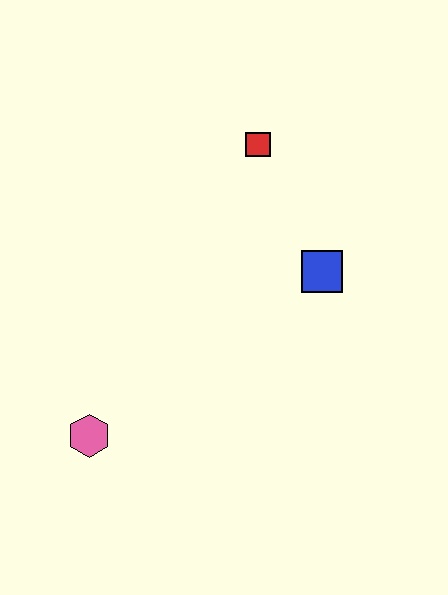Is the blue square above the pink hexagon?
Yes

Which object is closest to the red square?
The blue square is closest to the red square.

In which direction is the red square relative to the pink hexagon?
The red square is above the pink hexagon.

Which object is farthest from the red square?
The pink hexagon is farthest from the red square.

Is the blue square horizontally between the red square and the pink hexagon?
No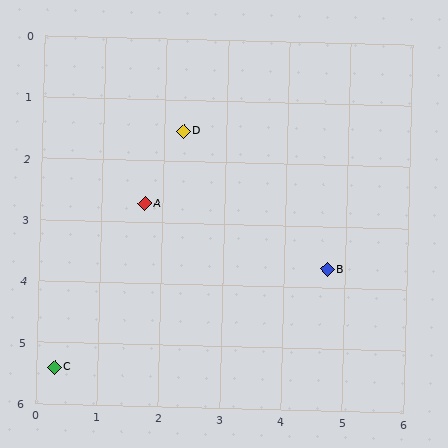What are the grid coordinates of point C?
Point C is at approximately (0.3, 5.4).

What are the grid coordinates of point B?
Point B is at approximately (4.7, 3.7).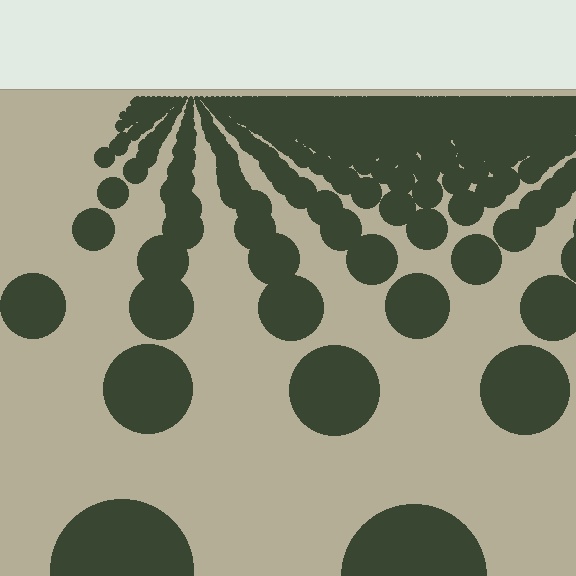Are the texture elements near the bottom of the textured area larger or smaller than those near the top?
Larger. Near the bottom, elements are closer to the viewer and appear at a bigger on-screen size.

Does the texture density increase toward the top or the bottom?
Density increases toward the top.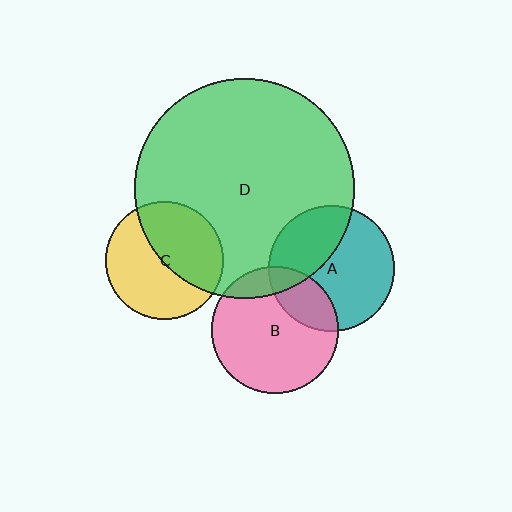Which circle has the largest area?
Circle D (green).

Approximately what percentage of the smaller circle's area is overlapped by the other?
Approximately 15%.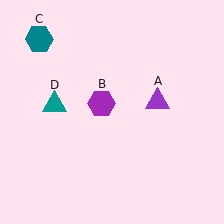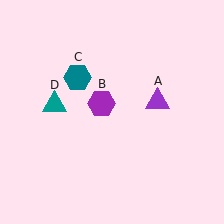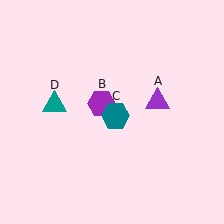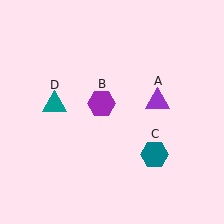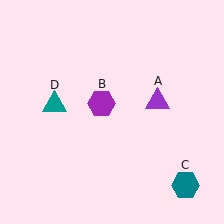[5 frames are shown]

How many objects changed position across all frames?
1 object changed position: teal hexagon (object C).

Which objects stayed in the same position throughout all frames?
Purple triangle (object A) and purple hexagon (object B) and teal triangle (object D) remained stationary.